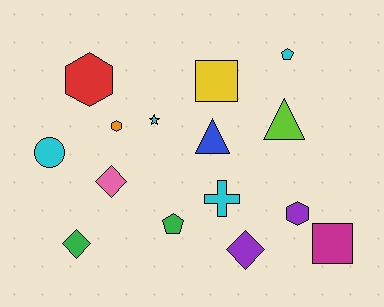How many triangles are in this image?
There are 2 triangles.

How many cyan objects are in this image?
There are 4 cyan objects.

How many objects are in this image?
There are 15 objects.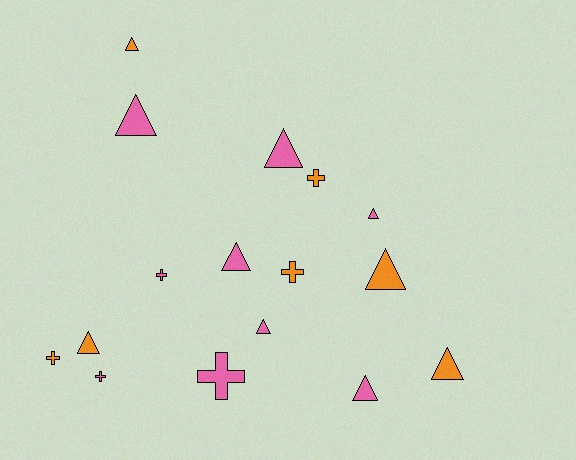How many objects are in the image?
There are 16 objects.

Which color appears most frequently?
Pink, with 9 objects.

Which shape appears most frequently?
Triangle, with 10 objects.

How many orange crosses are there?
There are 3 orange crosses.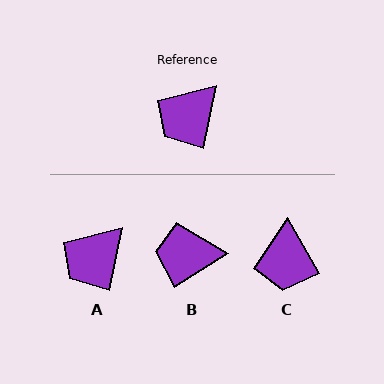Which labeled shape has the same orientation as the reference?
A.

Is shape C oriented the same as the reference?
No, it is off by about 41 degrees.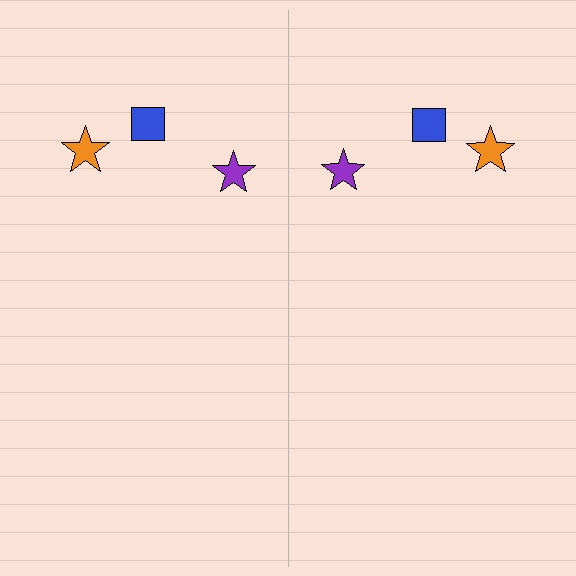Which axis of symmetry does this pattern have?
The pattern has a vertical axis of symmetry running through the center of the image.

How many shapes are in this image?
There are 6 shapes in this image.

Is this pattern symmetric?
Yes, this pattern has bilateral (reflection) symmetry.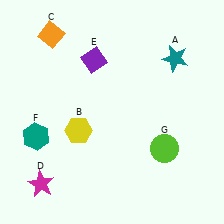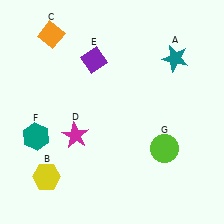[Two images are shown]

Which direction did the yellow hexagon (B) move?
The yellow hexagon (B) moved down.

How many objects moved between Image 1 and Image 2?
2 objects moved between the two images.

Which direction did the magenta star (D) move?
The magenta star (D) moved up.